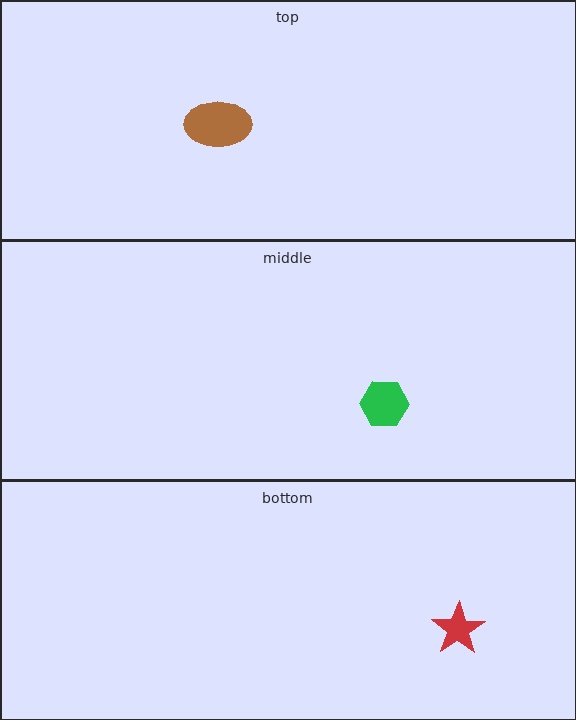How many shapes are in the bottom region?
1.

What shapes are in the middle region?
The green hexagon.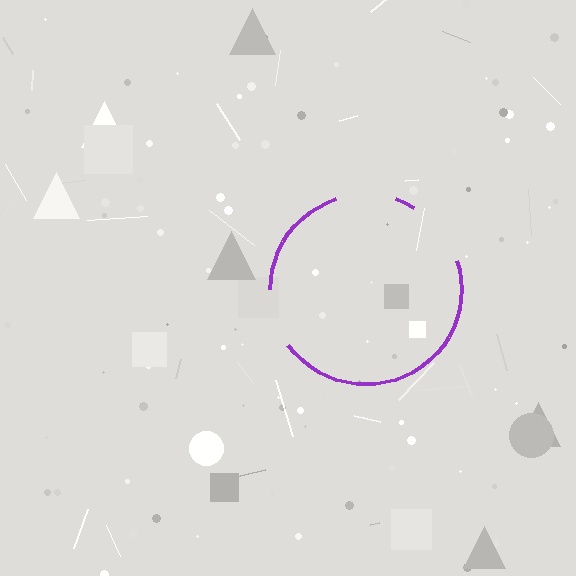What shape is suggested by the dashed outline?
The dashed outline suggests a circle.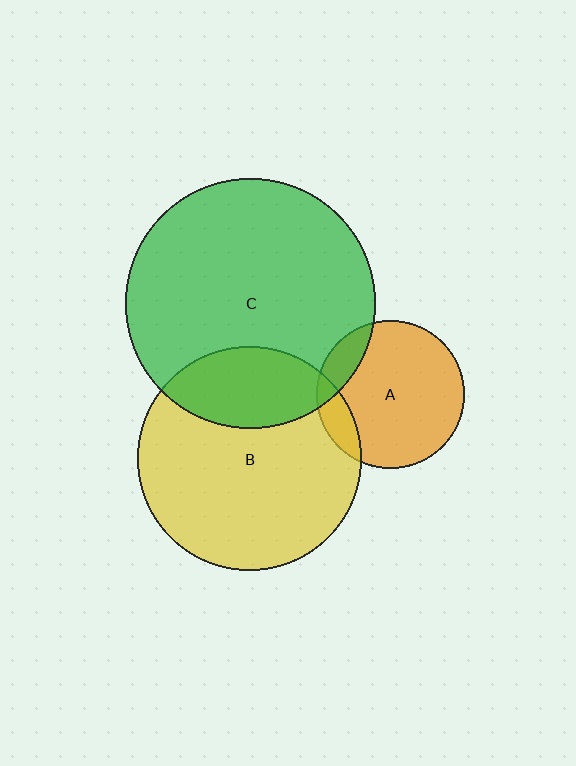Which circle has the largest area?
Circle C (green).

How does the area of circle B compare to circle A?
Approximately 2.3 times.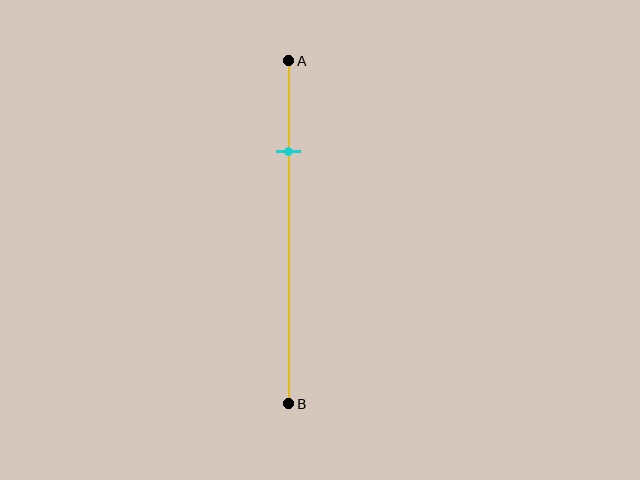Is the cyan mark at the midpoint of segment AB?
No, the mark is at about 25% from A, not at the 50% midpoint.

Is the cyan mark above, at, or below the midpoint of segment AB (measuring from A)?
The cyan mark is above the midpoint of segment AB.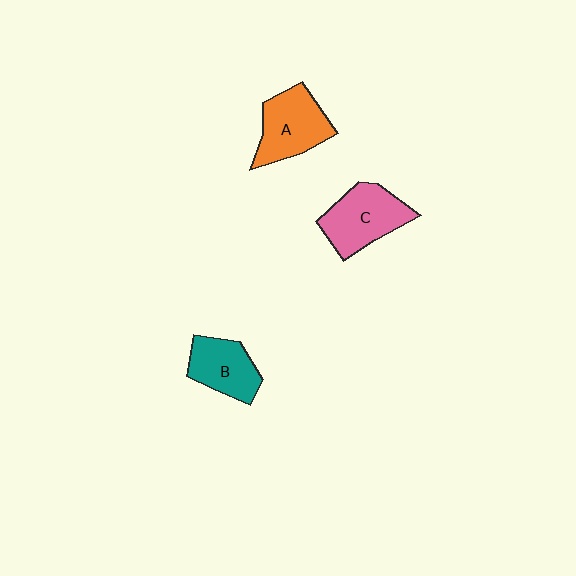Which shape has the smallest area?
Shape B (teal).